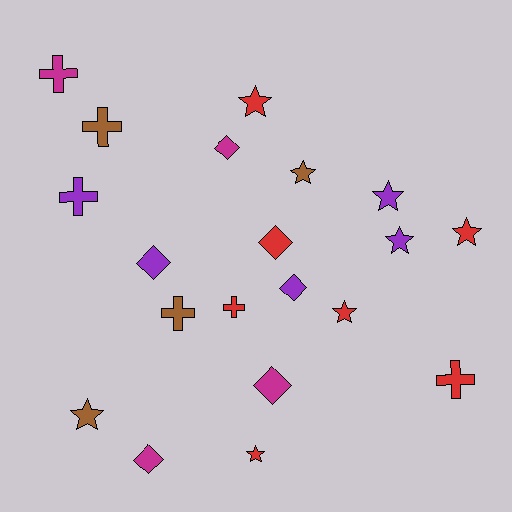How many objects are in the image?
There are 20 objects.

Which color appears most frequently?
Red, with 7 objects.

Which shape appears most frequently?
Star, with 8 objects.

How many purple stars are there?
There are 2 purple stars.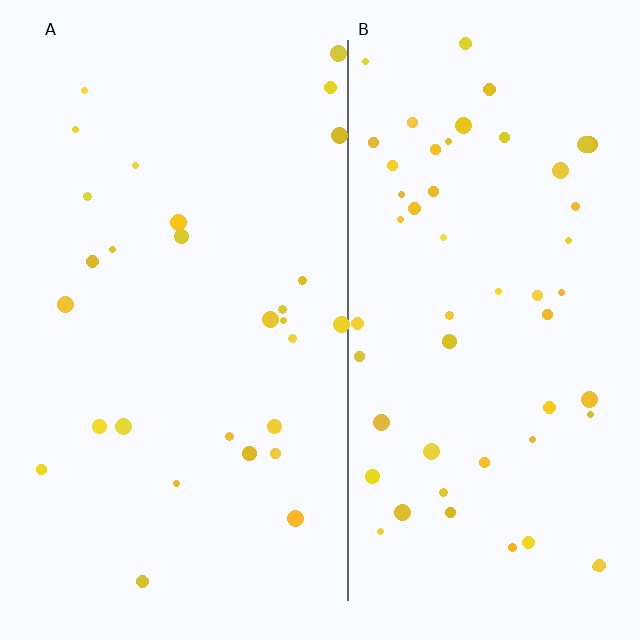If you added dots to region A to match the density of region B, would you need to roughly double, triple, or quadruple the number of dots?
Approximately double.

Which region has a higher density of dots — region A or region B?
B (the right).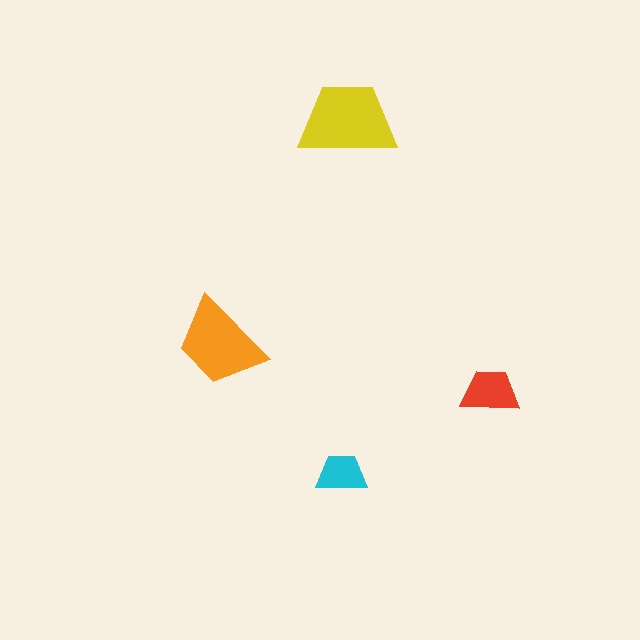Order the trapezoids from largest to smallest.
the yellow one, the orange one, the red one, the cyan one.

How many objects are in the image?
There are 4 objects in the image.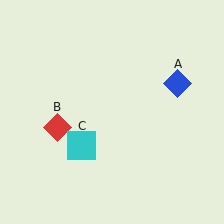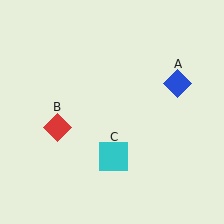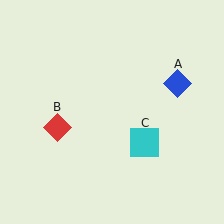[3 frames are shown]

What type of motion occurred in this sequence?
The cyan square (object C) rotated counterclockwise around the center of the scene.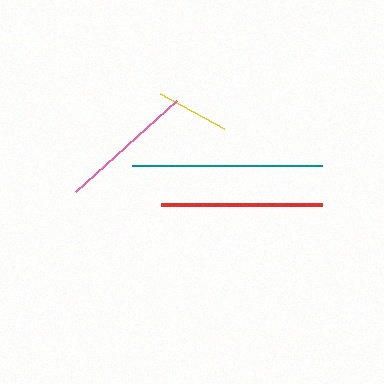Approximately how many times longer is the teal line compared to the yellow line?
The teal line is approximately 2.6 times the length of the yellow line.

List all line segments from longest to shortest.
From longest to shortest: teal, red, pink, yellow.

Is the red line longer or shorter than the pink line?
The red line is longer than the pink line.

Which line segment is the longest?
The teal line is the longest at approximately 190 pixels.